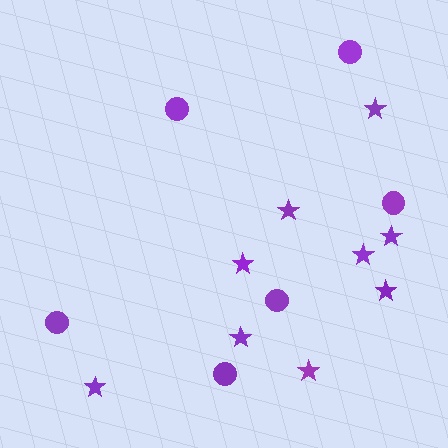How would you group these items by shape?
There are 2 groups: one group of stars (9) and one group of circles (6).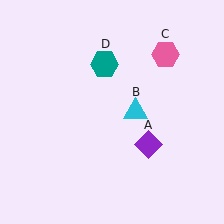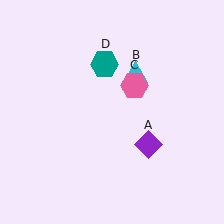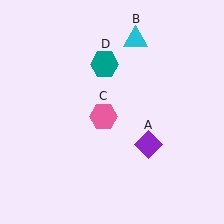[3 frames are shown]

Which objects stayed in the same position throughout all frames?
Purple diamond (object A) and teal hexagon (object D) remained stationary.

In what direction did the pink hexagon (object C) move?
The pink hexagon (object C) moved down and to the left.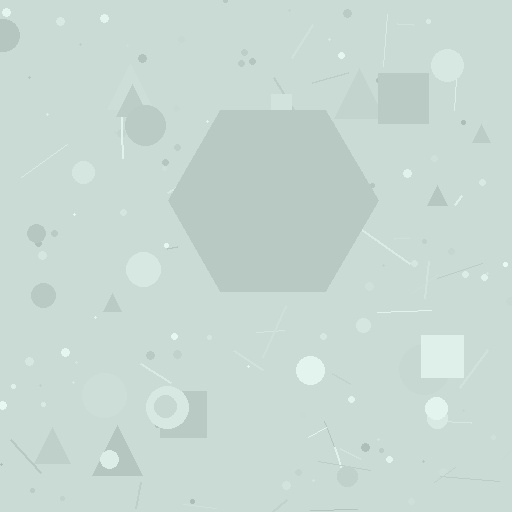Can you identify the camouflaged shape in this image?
The camouflaged shape is a hexagon.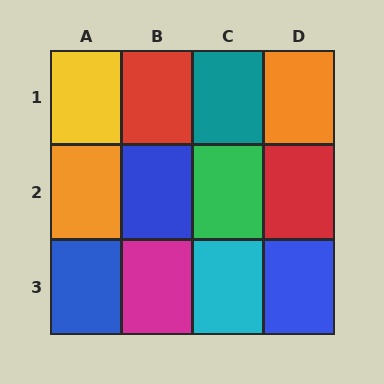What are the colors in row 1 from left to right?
Yellow, red, teal, orange.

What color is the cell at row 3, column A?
Blue.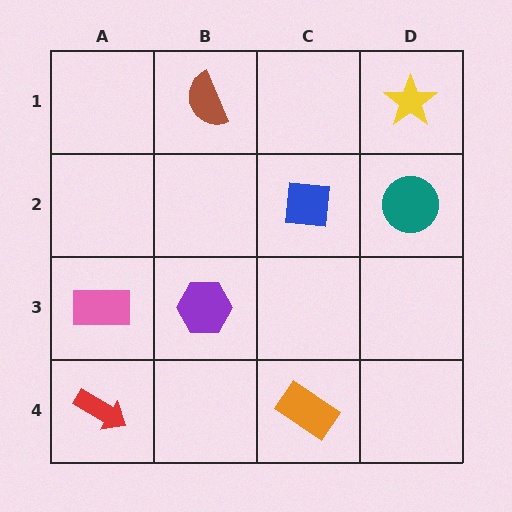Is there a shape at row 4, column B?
No, that cell is empty.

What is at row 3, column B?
A purple hexagon.